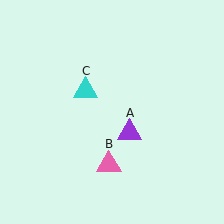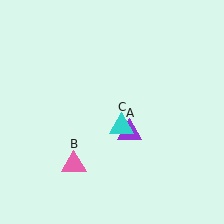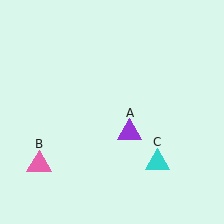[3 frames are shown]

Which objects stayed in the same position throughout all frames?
Purple triangle (object A) remained stationary.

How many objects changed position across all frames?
2 objects changed position: pink triangle (object B), cyan triangle (object C).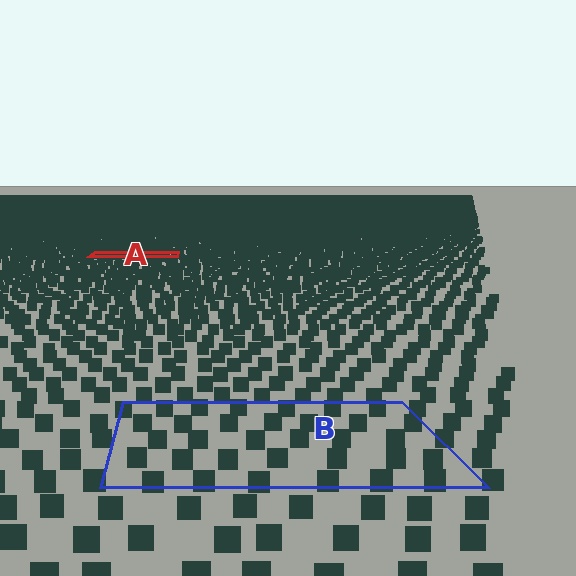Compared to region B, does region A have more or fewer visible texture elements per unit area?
Region A has more texture elements per unit area — they are packed more densely because it is farther away.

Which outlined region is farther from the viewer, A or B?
Region A is farther from the viewer — the texture elements inside it appear smaller and more densely packed.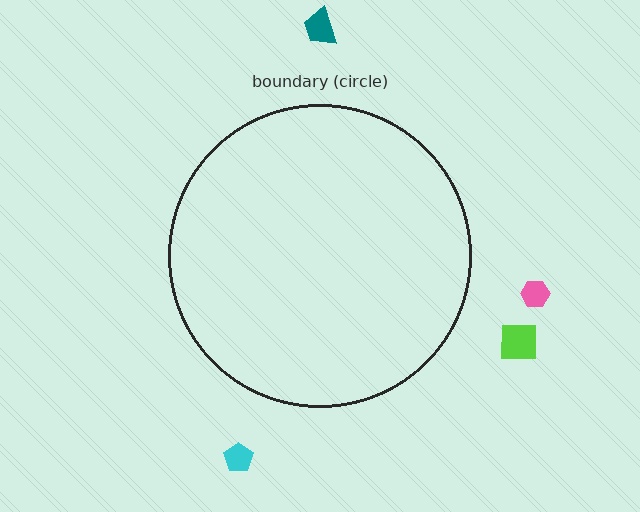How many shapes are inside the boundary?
0 inside, 4 outside.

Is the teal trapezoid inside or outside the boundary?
Outside.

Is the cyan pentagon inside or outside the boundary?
Outside.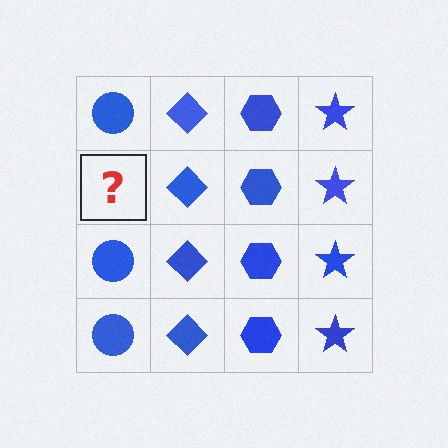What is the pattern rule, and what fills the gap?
The rule is that each column has a consistent shape. The gap should be filled with a blue circle.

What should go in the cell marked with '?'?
The missing cell should contain a blue circle.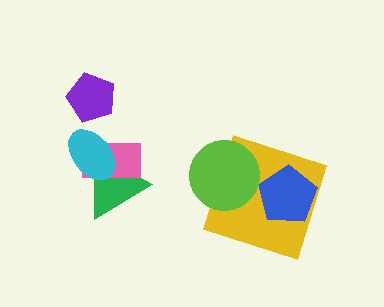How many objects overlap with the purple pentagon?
0 objects overlap with the purple pentagon.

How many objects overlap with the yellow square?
2 objects overlap with the yellow square.